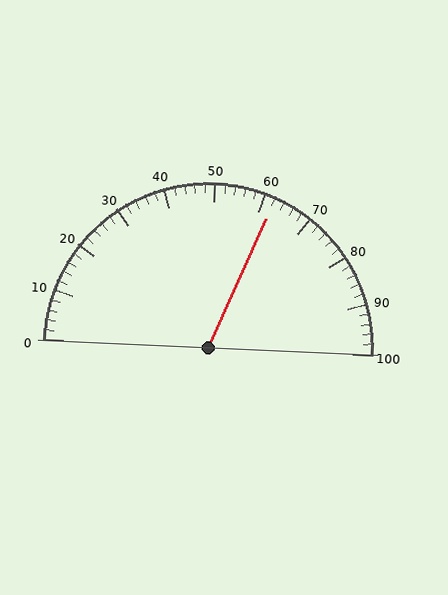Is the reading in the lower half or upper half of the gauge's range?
The reading is in the upper half of the range (0 to 100).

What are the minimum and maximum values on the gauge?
The gauge ranges from 0 to 100.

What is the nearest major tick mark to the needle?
The nearest major tick mark is 60.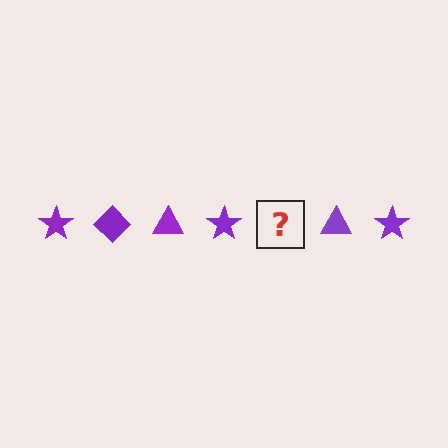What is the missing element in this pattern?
The missing element is a purple diamond.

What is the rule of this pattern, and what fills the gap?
The rule is that the pattern cycles through star, diamond, triangle shapes in purple. The gap should be filled with a purple diamond.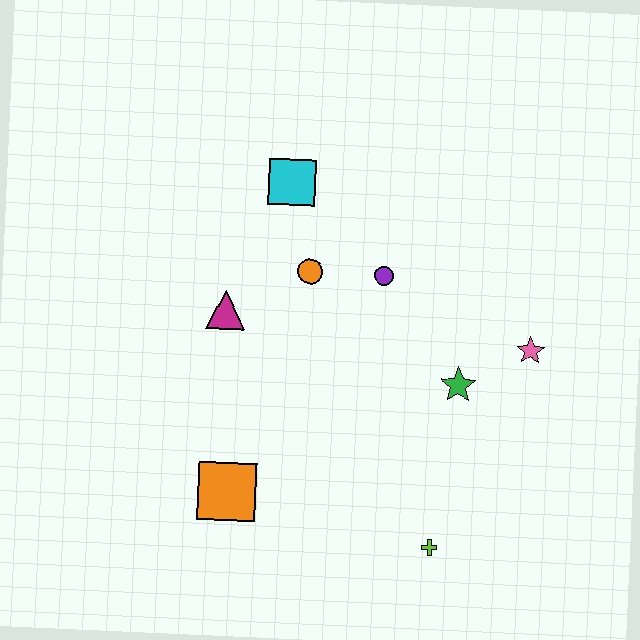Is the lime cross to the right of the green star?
No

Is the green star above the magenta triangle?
No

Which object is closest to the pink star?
The green star is closest to the pink star.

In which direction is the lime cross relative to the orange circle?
The lime cross is below the orange circle.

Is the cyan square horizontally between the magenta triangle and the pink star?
Yes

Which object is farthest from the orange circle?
The lime cross is farthest from the orange circle.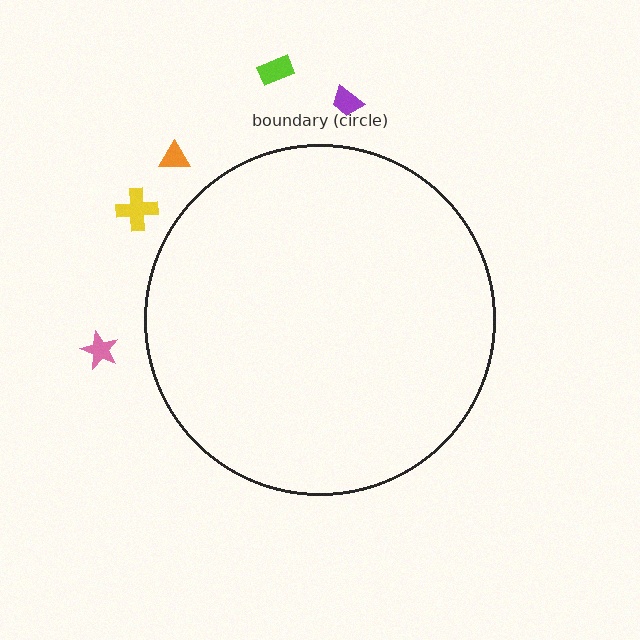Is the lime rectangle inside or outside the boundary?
Outside.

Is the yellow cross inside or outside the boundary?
Outside.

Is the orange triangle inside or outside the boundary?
Outside.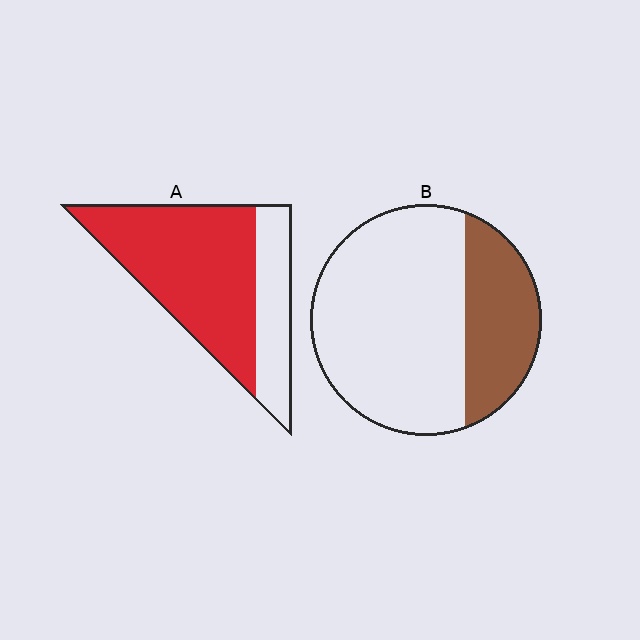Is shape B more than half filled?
No.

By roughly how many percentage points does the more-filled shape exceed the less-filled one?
By roughly 40 percentage points (A over B).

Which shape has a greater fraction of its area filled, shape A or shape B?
Shape A.